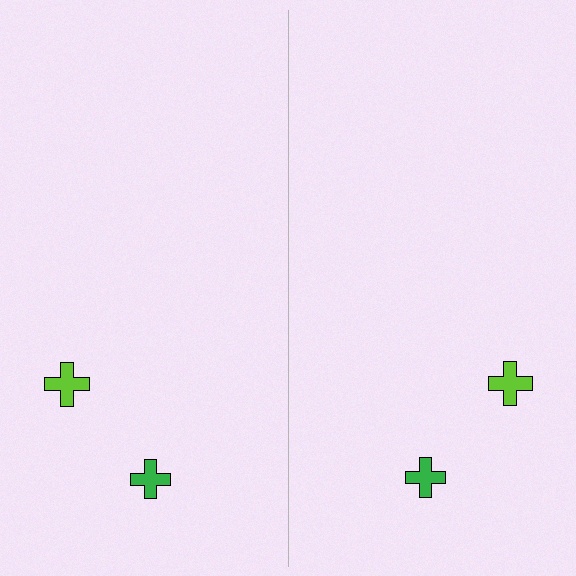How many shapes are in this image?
There are 4 shapes in this image.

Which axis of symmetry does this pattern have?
The pattern has a vertical axis of symmetry running through the center of the image.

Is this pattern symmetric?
Yes, this pattern has bilateral (reflection) symmetry.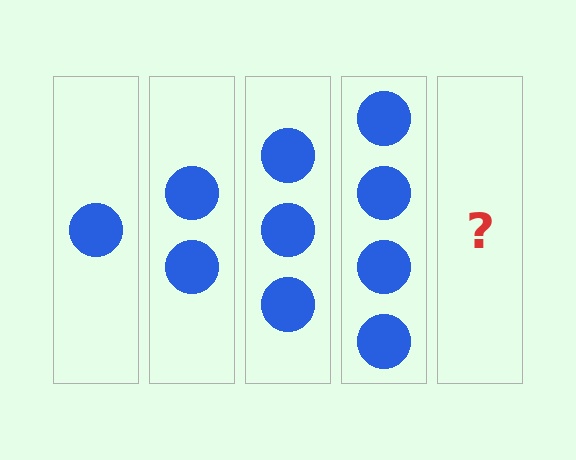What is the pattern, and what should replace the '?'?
The pattern is that each step adds one more circle. The '?' should be 5 circles.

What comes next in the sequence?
The next element should be 5 circles.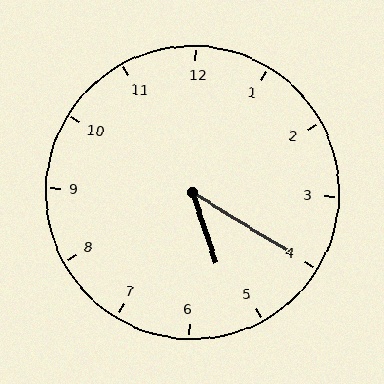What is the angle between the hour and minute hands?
Approximately 40 degrees.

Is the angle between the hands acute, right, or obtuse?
It is acute.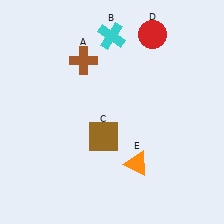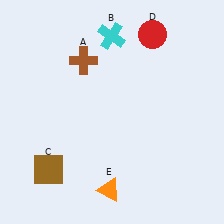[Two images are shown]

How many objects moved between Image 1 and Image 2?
2 objects moved between the two images.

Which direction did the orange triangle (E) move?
The orange triangle (E) moved left.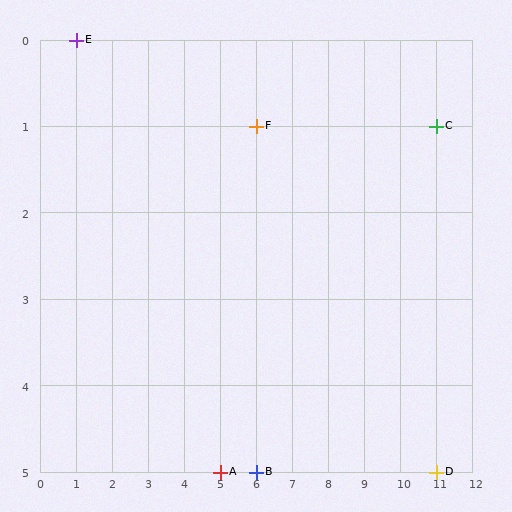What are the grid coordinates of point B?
Point B is at grid coordinates (6, 5).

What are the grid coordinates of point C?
Point C is at grid coordinates (11, 1).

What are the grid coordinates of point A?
Point A is at grid coordinates (5, 5).